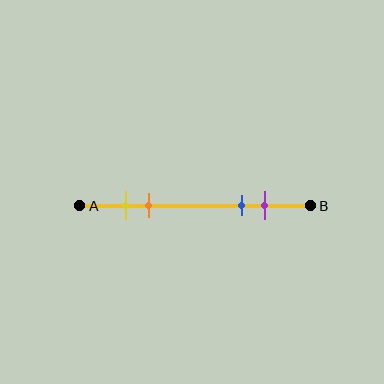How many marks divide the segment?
There are 4 marks dividing the segment.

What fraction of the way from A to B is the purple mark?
The purple mark is approximately 80% (0.8) of the way from A to B.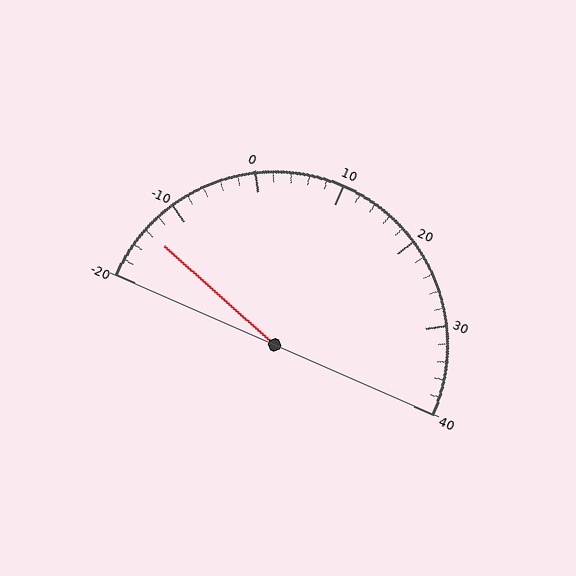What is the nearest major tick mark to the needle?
The nearest major tick mark is -10.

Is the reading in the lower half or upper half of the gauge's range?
The reading is in the lower half of the range (-20 to 40).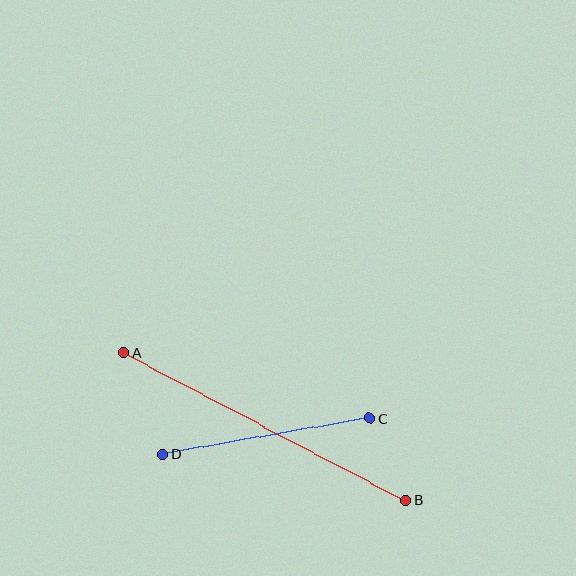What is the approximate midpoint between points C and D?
The midpoint is at approximately (266, 436) pixels.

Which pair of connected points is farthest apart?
Points A and B are farthest apart.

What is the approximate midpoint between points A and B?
The midpoint is at approximately (265, 427) pixels.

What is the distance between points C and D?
The distance is approximately 210 pixels.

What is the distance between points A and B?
The distance is approximately 319 pixels.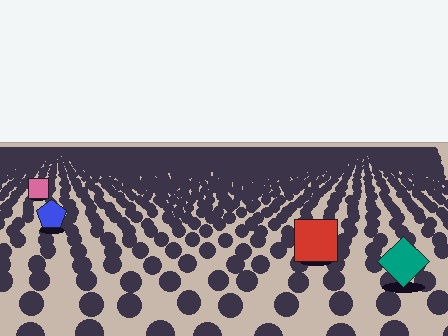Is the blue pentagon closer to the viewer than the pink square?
Yes. The blue pentagon is closer — you can tell from the texture gradient: the ground texture is coarser near it.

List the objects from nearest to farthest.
From nearest to farthest: the teal diamond, the red square, the blue pentagon, the pink square.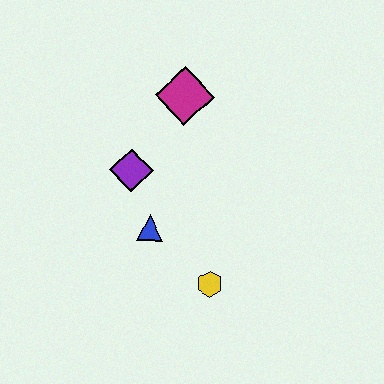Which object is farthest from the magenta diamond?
The yellow hexagon is farthest from the magenta diamond.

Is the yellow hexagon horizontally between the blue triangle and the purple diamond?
No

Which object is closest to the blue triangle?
The purple diamond is closest to the blue triangle.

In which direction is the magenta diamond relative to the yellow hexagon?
The magenta diamond is above the yellow hexagon.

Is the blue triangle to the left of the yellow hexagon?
Yes